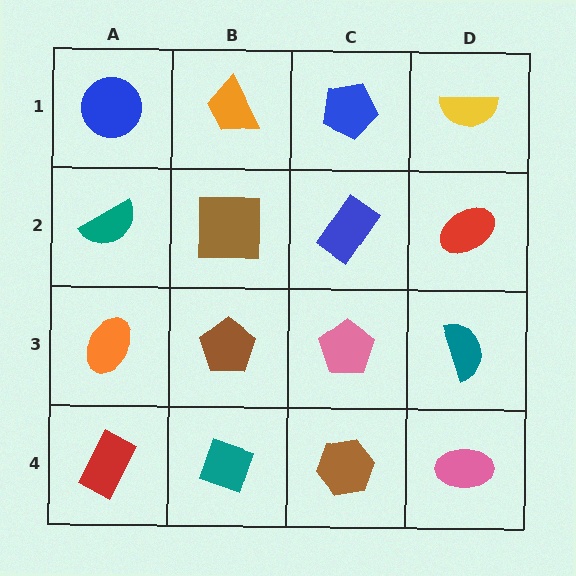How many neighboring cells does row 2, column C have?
4.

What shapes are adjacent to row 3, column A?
A teal semicircle (row 2, column A), a red rectangle (row 4, column A), a brown pentagon (row 3, column B).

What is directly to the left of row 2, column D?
A blue rectangle.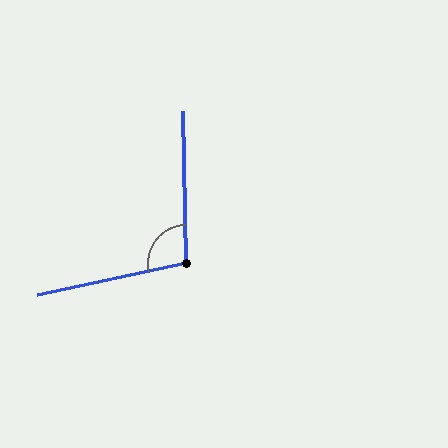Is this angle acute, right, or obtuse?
It is obtuse.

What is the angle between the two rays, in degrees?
Approximately 101 degrees.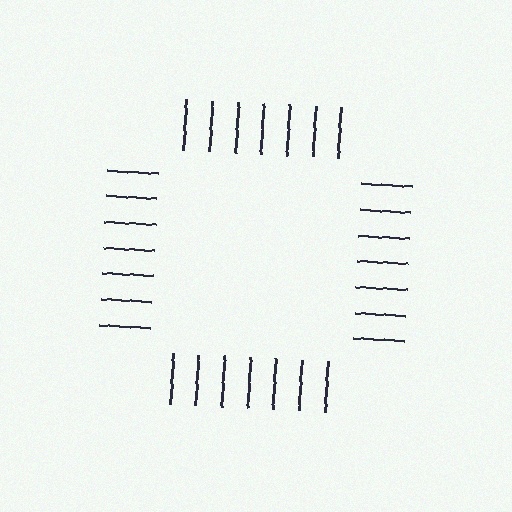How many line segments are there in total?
28 — 7 along each of the 4 edges.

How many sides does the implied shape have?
4 sides — the line-ends trace a square.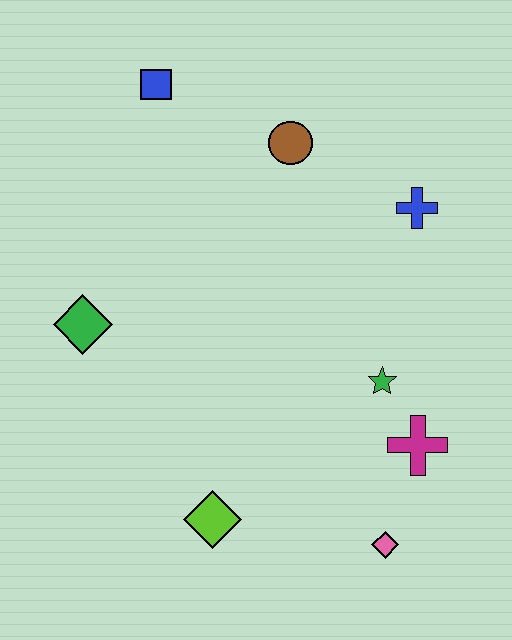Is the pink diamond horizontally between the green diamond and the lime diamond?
No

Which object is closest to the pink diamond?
The magenta cross is closest to the pink diamond.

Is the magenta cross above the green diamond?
No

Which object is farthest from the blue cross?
The lime diamond is farthest from the blue cross.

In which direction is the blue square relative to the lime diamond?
The blue square is above the lime diamond.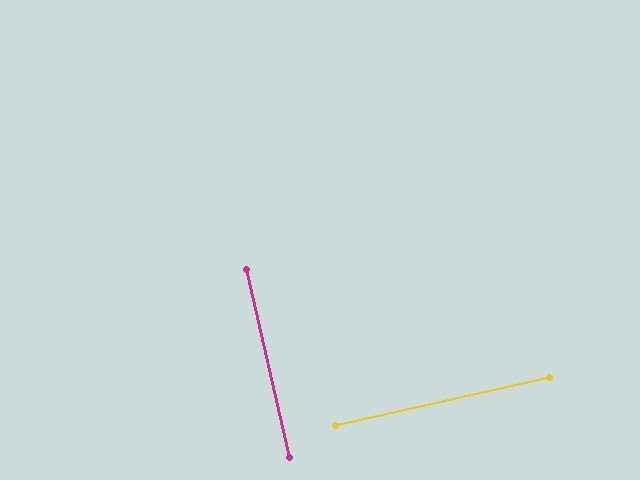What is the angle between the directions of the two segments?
Approximately 90 degrees.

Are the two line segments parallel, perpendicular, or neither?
Perpendicular — they meet at approximately 90°.